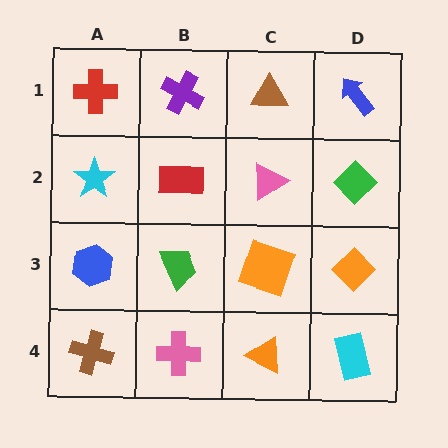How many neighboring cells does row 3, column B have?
4.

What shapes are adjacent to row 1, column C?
A pink triangle (row 2, column C), a purple cross (row 1, column B), a blue arrow (row 1, column D).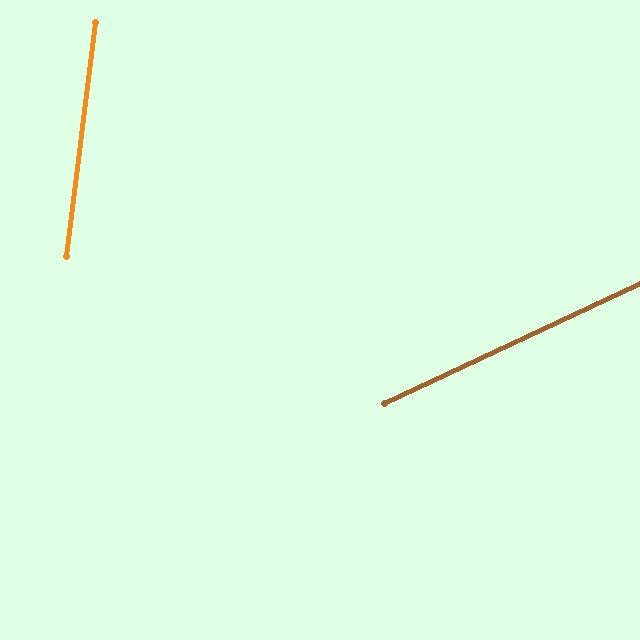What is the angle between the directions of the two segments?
Approximately 58 degrees.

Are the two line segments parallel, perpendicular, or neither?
Neither parallel nor perpendicular — they differ by about 58°.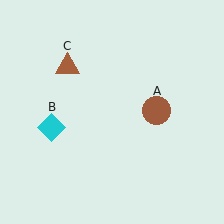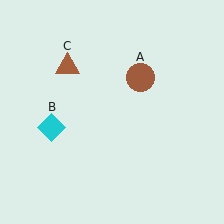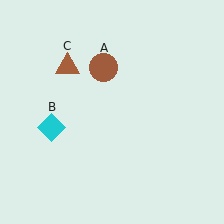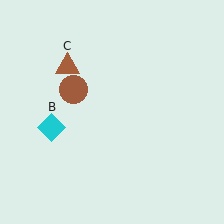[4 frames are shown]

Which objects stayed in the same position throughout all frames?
Cyan diamond (object B) and brown triangle (object C) remained stationary.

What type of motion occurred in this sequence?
The brown circle (object A) rotated counterclockwise around the center of the scene.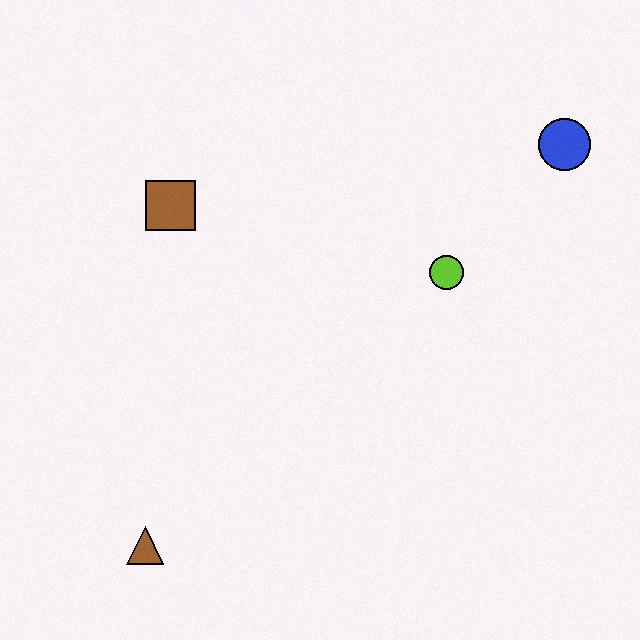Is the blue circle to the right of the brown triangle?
Yes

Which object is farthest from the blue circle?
The brown triangle is farthest from the blue circle.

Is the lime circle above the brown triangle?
Yes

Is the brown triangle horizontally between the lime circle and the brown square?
No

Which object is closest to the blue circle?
The lime circle is closest to the blue circle.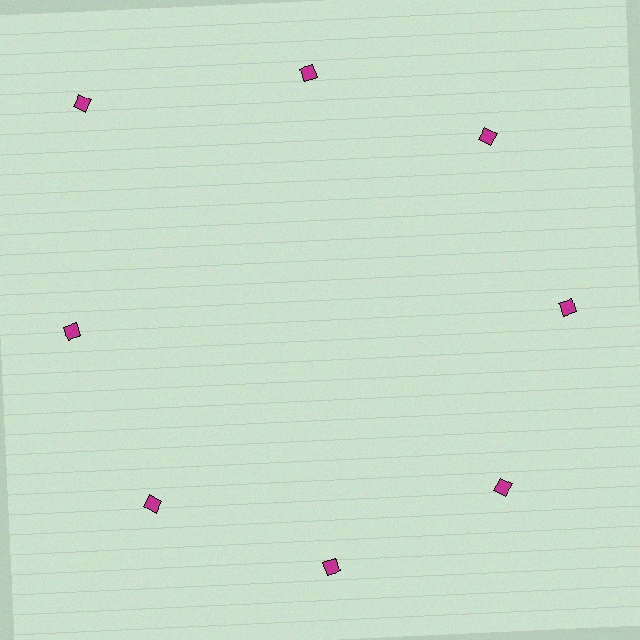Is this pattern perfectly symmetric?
No. The 8 magenta diamonds are arranged in a ring, but one element near the 10 o'clock position is pushed outward from the center, breaking the 8-fold rotational symmetry.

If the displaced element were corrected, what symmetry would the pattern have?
It would have 8-fold rotational symmetry — the pattern would map onto itself every 45 degrees.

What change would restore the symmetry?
The symmetry would be restored by moving it inward, back onto the ring so that all 8 diamonds sit at equal angles and equal distance from the center.